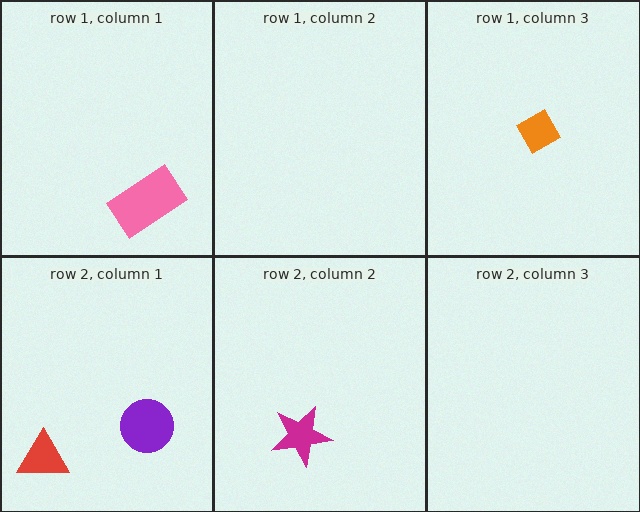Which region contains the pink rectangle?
The row 1, column 1 region.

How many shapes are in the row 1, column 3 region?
1.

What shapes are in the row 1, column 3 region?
The orange diamond.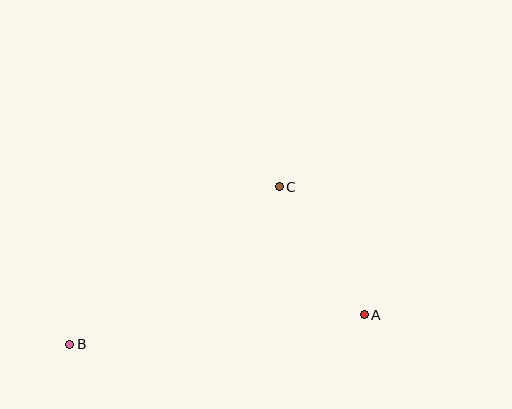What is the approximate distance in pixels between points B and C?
The distance between B and C is approximately 262 pixels.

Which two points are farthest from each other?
Points A and B are farthest from each other.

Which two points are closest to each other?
Points A and C are closest to each other.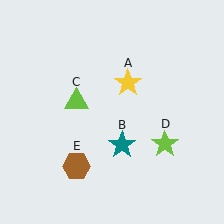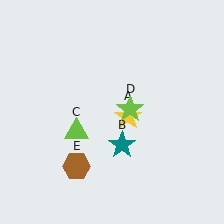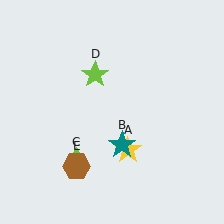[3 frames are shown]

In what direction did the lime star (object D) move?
The lime star (object D) moved up and to the left.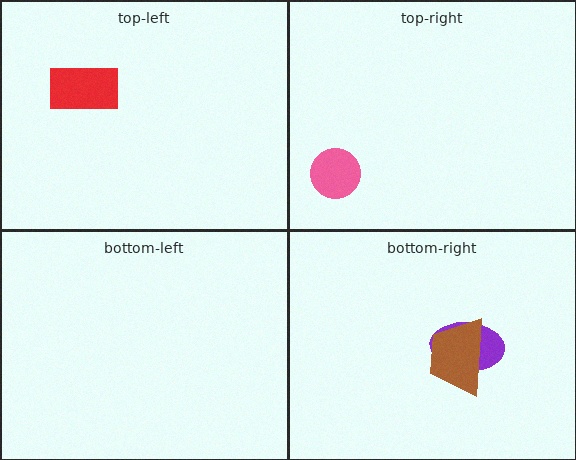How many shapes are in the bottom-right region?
2.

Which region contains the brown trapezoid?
The bottom-right region.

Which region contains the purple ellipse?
The bottom-right region.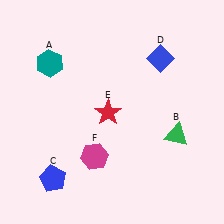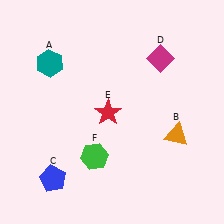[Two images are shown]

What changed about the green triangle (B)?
In Image 1, B is green. In Image 2, it changed to orange.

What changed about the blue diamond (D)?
In Image 1, D is blue. In Image 2, it changed to magenta.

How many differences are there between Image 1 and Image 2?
There are 3 differences between the two images.